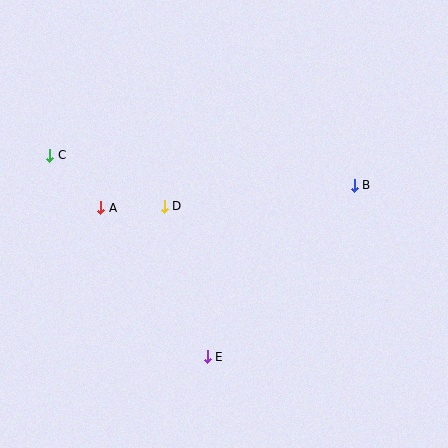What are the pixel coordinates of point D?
Point D is at (164, 206).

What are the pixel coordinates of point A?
Point A is at (101, 208).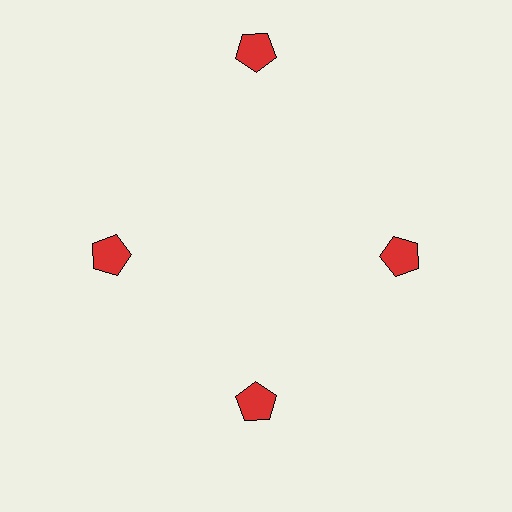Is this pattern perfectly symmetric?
No. The 4 red pentagons are arranged in a ring, but one element near the 12 o'clock position is pushed outward from the center, breaking the 4-fold rotational symmetry.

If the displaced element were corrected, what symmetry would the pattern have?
It would have 4-fold rotational symmetry — the pattern would map onto itself every 90 degrees.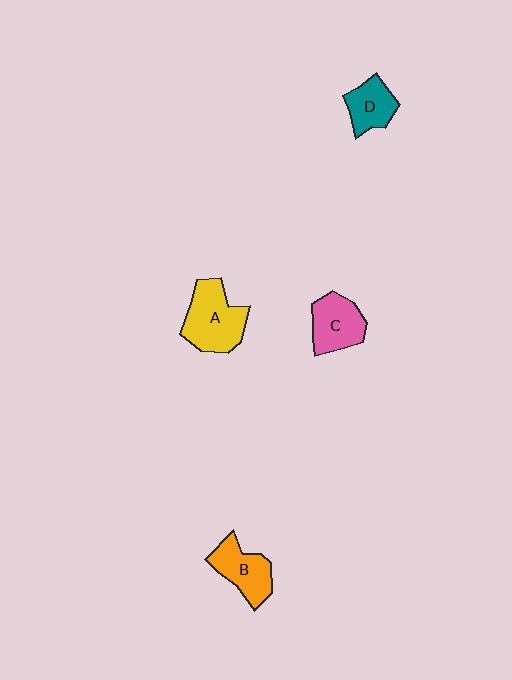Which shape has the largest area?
Shape A (yellow).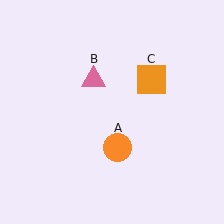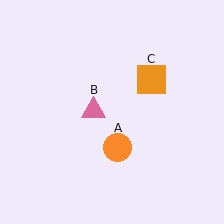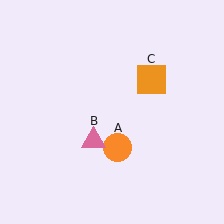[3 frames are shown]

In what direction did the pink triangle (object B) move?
The pink triangle (object B) moved down.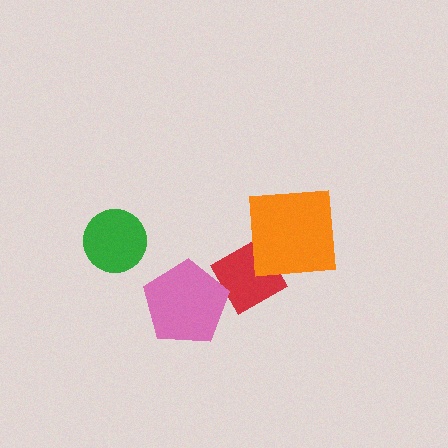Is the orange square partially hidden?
No, no other shape covers it.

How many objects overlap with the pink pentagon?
1 object overlaps with the pink pentagon.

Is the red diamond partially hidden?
Yes, it is partially covered by another shape.